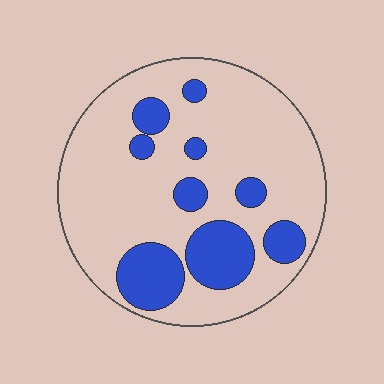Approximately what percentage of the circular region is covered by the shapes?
Approximately 25%.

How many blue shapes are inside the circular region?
9.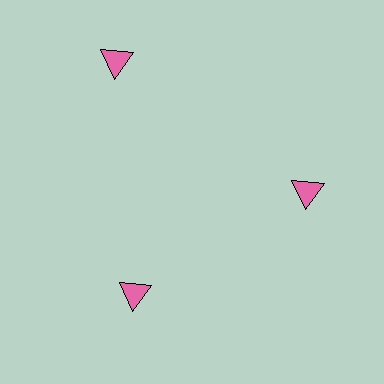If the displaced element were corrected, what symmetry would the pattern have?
It would have 3-fold rotational symmetry — the pattern would map onto itself every 120 degrees.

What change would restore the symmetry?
The symmetry would be restored by moving it inward, back onto the ring so that all 3 triangles sit at equal angles and equal distance from the center.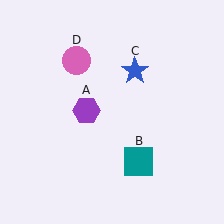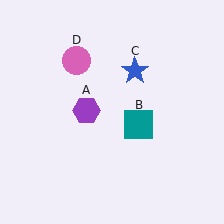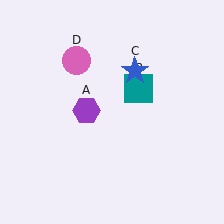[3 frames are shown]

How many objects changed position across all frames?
1 object changed position: teal square (object B).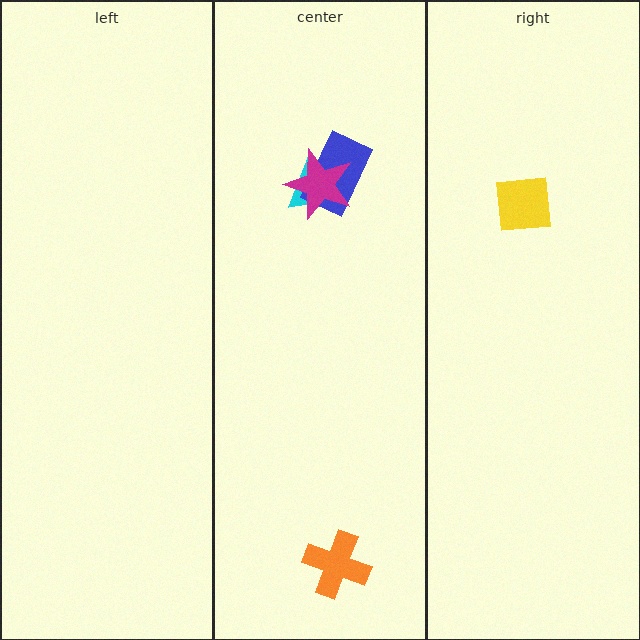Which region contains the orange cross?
The center region.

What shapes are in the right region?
The yellow square.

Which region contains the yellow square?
The right region.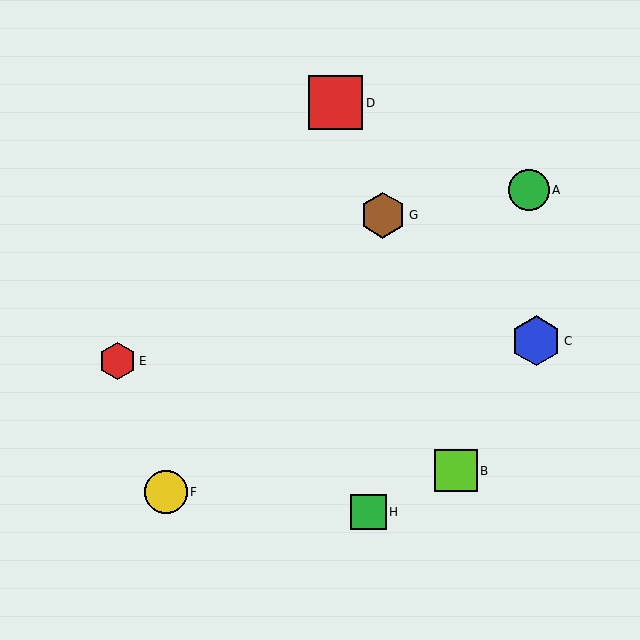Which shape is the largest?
The red square (labeled D) is the largest.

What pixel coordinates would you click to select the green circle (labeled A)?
Click at (529, 190) to select the green circle A.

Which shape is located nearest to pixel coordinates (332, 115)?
The red square (labeled D) at (336, 103) is nearest to that location.